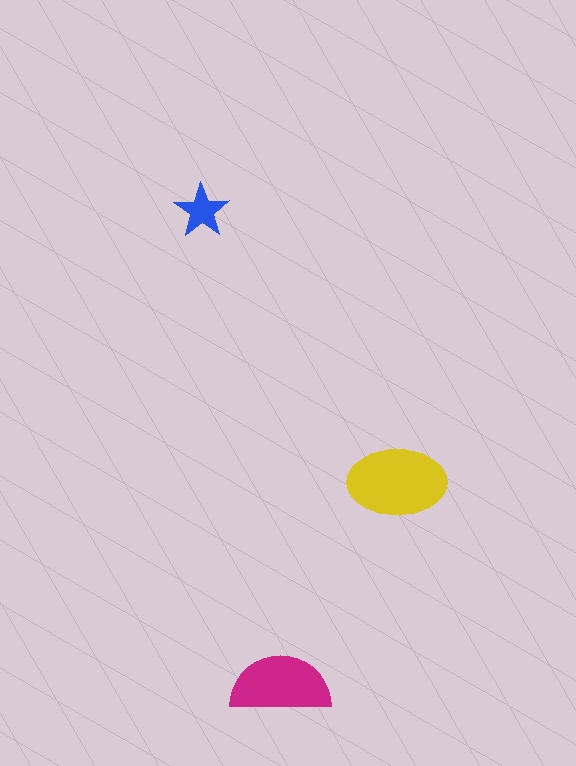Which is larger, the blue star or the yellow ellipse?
The yellow ellipse.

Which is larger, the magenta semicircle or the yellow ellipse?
The yellow ellipse.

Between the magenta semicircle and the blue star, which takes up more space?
The magenta semicircle.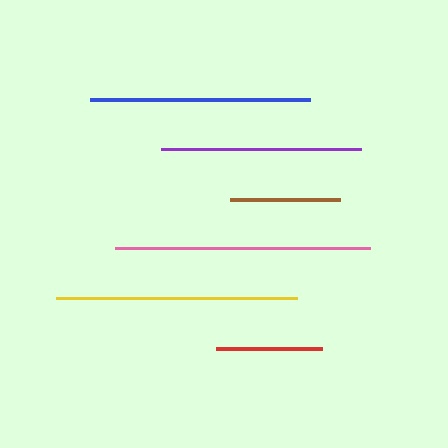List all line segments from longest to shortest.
From longest to shortest: pink, yellow, blue, purple, brown, red.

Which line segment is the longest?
The pink line is the longest at approximately 255 pixels.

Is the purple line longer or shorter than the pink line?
The pink line is longer than the purple line.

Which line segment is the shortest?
The red line is the shortest at approximately 107 pixels.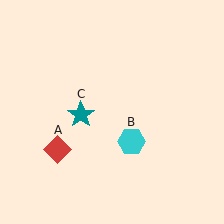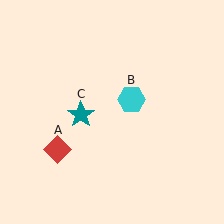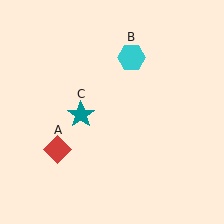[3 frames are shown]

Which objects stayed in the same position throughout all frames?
Red diamond (object A) and teal star (object C) remained stationary.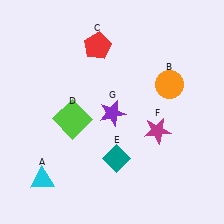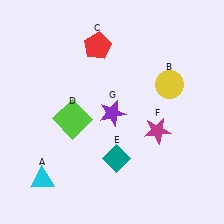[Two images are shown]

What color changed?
The circle (B) changed from orange in Image 1 to yellow in Image 2.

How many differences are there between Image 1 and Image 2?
There is 1 difference between the two images.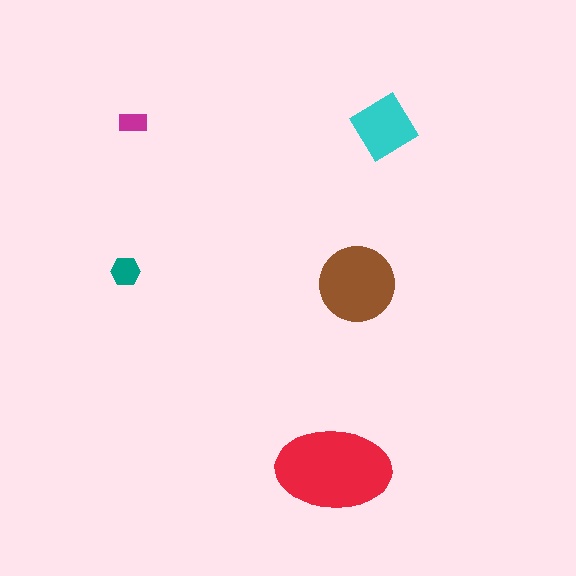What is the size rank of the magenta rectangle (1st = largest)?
5th.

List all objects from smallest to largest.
The magenta rectangle, the teal hexagon, the cyan diamond, the brown circle, the red ellipse.